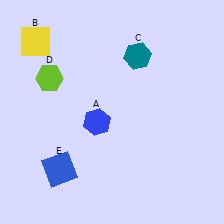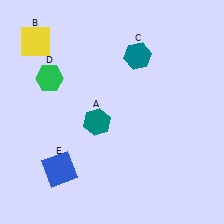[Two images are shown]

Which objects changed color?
A changed from blue to teal. D changed from lime to green.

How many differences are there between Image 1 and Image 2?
There are 2 differences between the two images.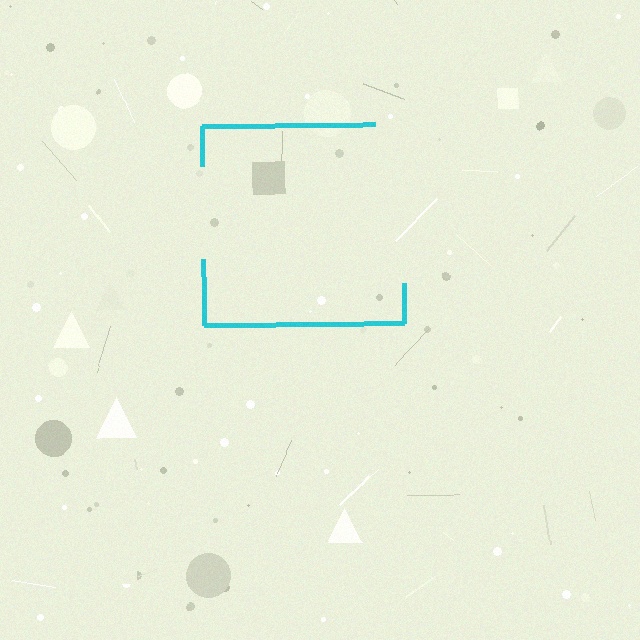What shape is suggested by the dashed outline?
The dashed outline suggests a square.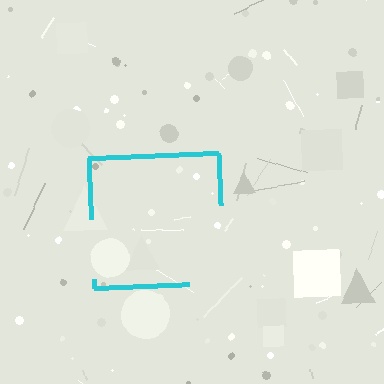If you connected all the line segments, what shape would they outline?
They would outline a square.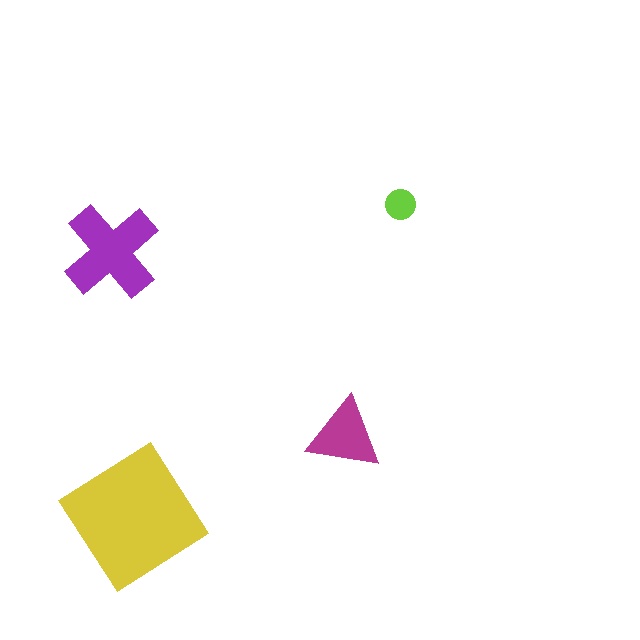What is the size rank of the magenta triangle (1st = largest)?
3rd.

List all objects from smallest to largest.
The lime circle, the magenta triangle, the purple cross, the yellow diamond.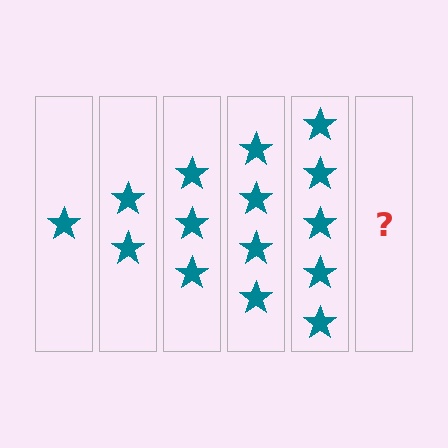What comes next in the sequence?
The next element should be 6 stars.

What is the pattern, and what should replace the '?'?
The pattern is that each step adds one more star. The '?' should be 6 stars.